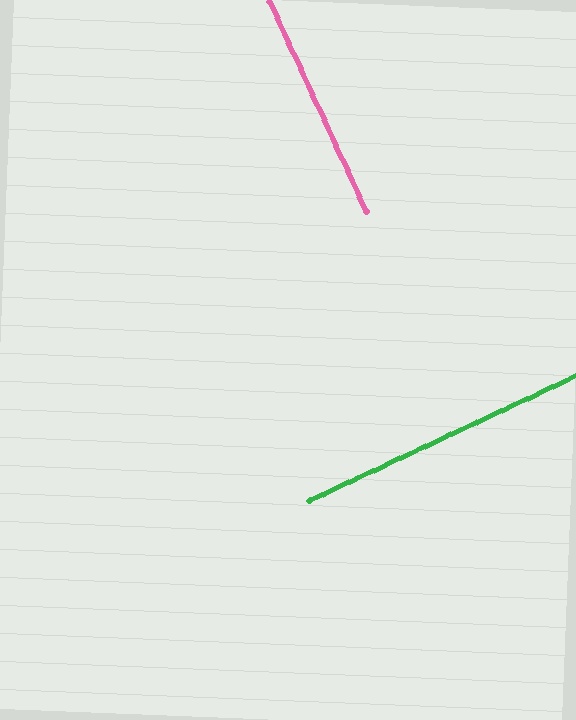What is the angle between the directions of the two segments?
Approximately 90 degrees.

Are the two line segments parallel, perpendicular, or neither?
Perpendicular — they meet at approximately 90°.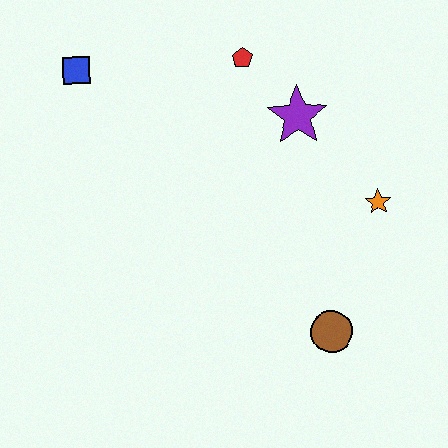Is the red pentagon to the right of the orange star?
No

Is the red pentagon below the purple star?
No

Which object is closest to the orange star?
The purple star is closest to the orange star.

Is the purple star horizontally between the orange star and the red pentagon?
Yes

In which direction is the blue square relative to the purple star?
The blue square is to the left of the purple star.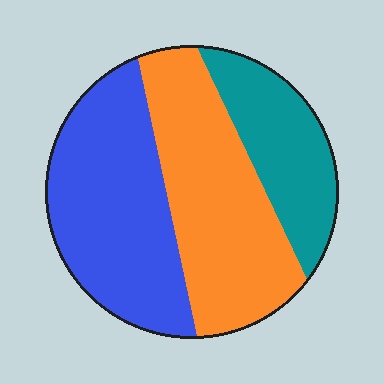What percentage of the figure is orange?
Orange takes up about three eighths (3/8) of the figure.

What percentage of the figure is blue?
Blue covers around 40% of the figure.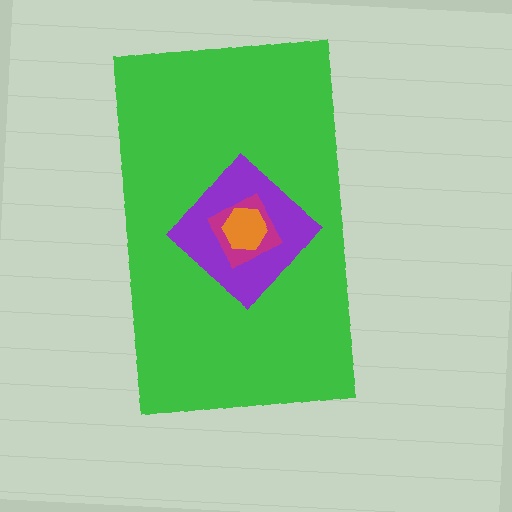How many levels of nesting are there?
4.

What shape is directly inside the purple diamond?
The magenta diamond.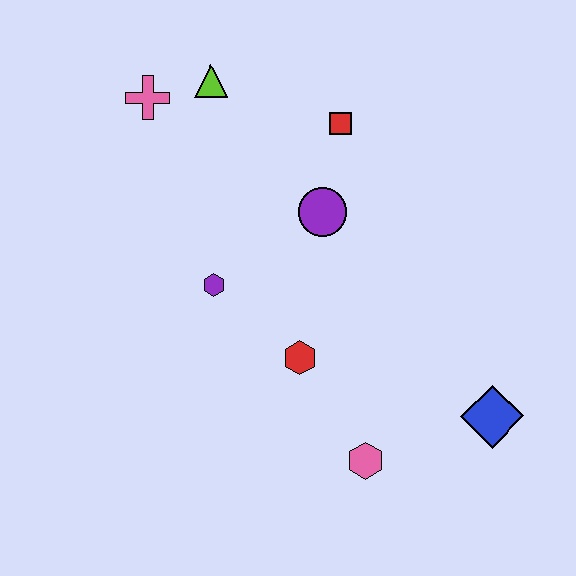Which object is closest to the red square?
The purple circle is closest to the red square.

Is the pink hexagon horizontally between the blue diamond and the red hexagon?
Yes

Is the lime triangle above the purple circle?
Yes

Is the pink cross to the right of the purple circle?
No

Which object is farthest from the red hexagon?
The pink cross is farthest from the red hexagon.